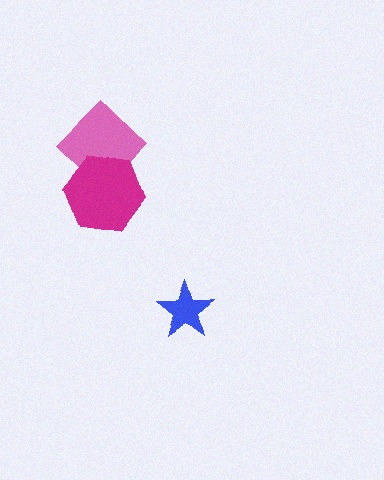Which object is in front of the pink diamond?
The magenta hexagon is in front of the pink diamond.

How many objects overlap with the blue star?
0 objects overlap with the blue star.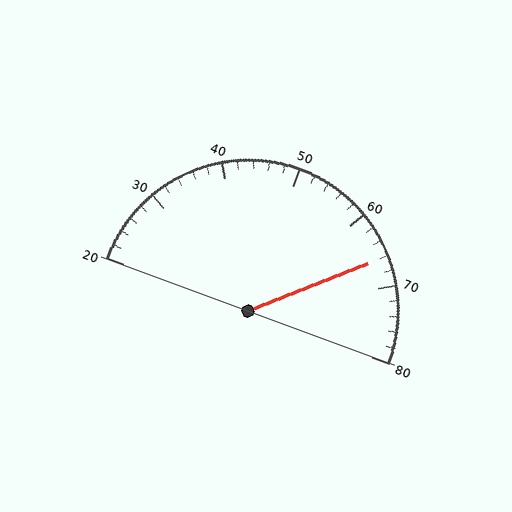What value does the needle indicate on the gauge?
The needle indicates approximately 66.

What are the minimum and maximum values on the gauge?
The gauge ranges from 20 to 80.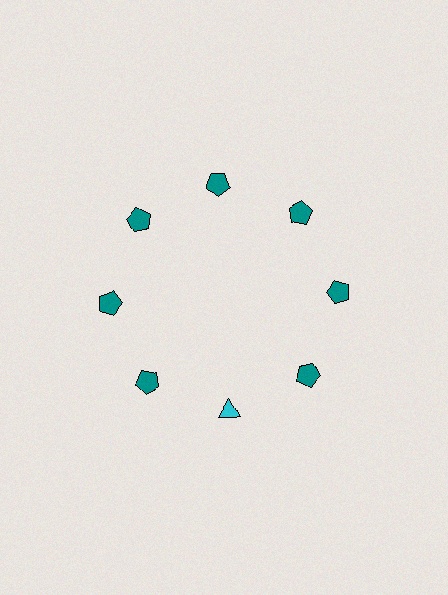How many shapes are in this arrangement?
There are 8 shapes arranged in a ring pattern.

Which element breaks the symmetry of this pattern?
The cyan triangle at roughly the 6 o'clock position breaks the symmetry. All other shapes are teal pentagons.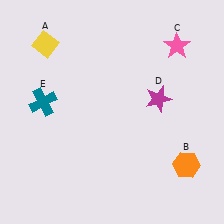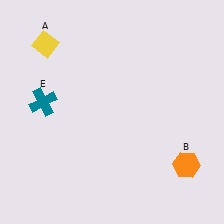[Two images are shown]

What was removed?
The pink star (C), the magenta star (D) were removed in Image 2.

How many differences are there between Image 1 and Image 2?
There are 2 differences between the two images.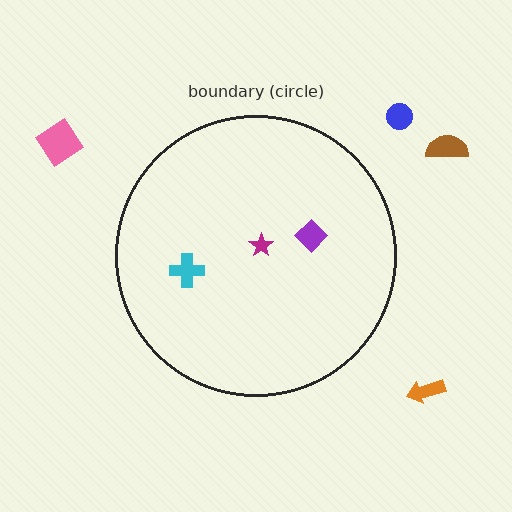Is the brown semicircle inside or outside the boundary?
Outside.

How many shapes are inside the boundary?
3 inside, 4 outside.